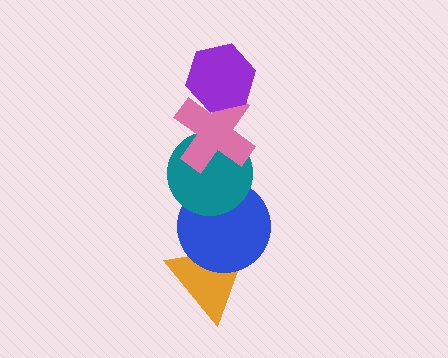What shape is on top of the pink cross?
The purple hexagon is on top of the pink cross.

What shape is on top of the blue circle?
The teal circle is on top of the blue circle.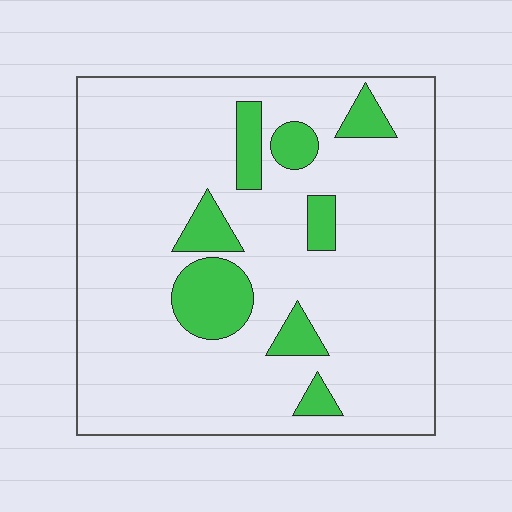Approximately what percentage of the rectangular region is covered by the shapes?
Approximately 15%.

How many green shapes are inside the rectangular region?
8.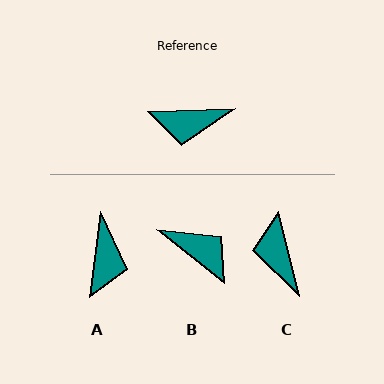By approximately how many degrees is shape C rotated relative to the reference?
Approximately 79 degrees clockwise.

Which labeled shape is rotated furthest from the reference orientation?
B, about 139 degrees away.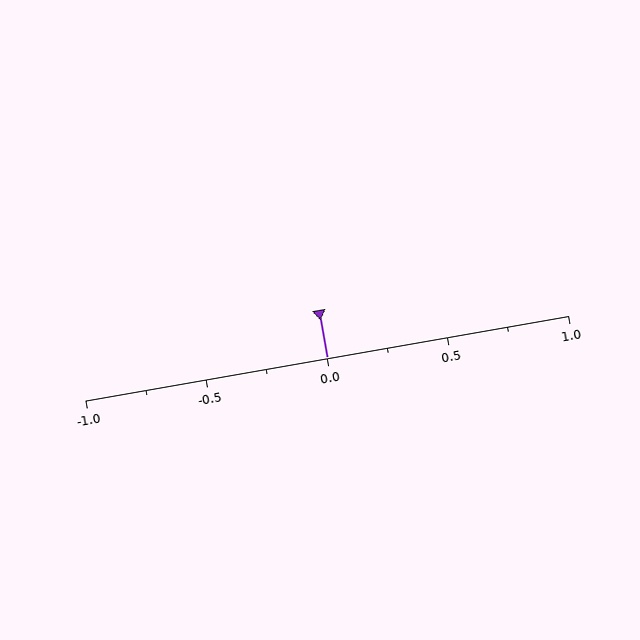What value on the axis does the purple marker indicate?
The marker indicates approximately 0.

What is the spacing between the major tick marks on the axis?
The major ticks are spaced 0.5 apart.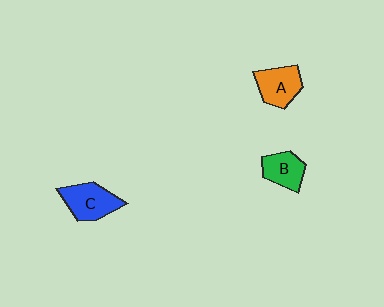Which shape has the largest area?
Shape C (blue).